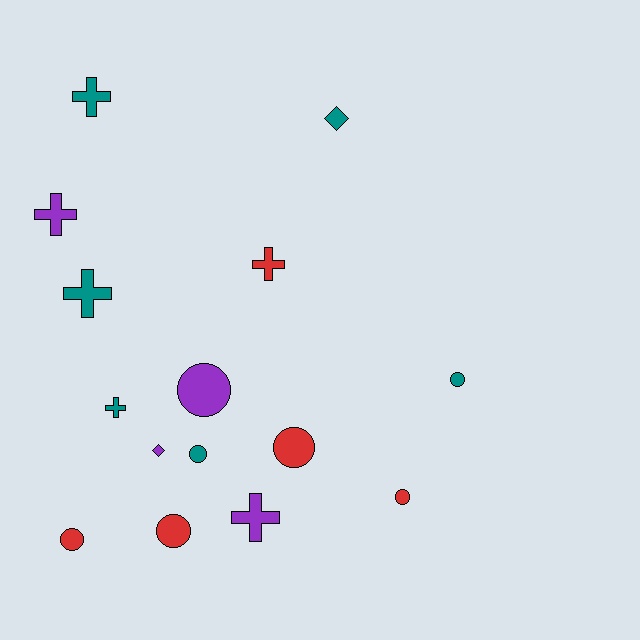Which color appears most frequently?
Teal, with 6 objects.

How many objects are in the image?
There are 15 objects.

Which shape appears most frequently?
Circle, with 7 objects.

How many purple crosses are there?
There are 2 purple crosses.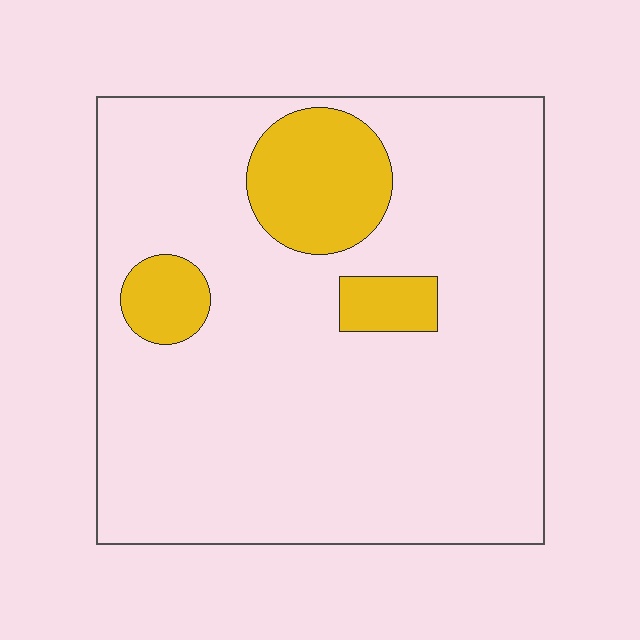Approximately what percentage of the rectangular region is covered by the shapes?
Approximately 15%.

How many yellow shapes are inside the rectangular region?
3.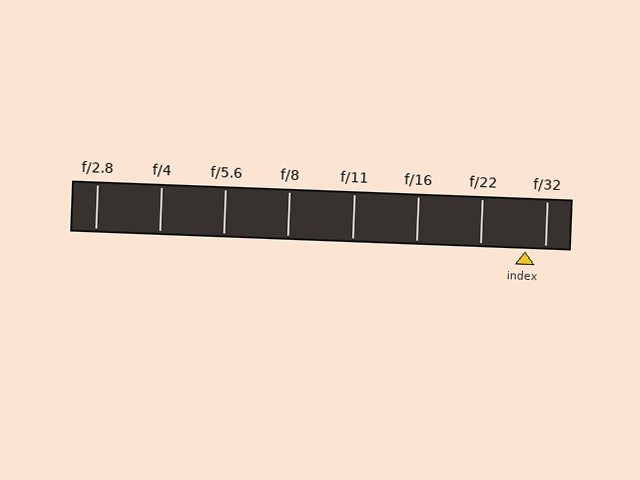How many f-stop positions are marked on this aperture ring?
There are 8 f-stop positions marked.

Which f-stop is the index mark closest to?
The index mark is closest to f/32.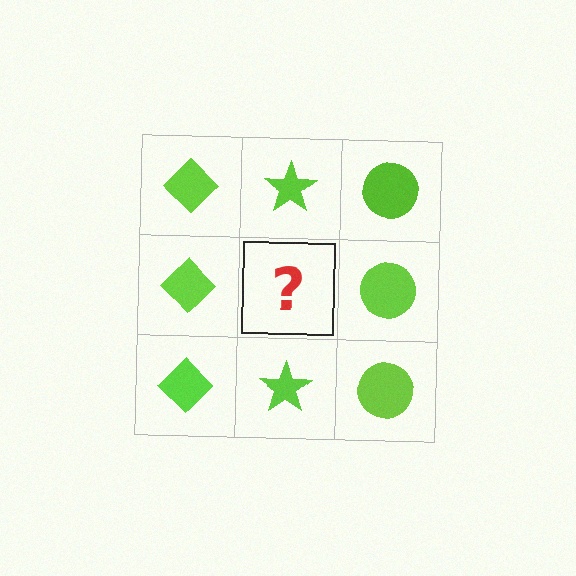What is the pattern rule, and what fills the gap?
The rule is that each column has a consistent shape. The gap should be filled with a lime star.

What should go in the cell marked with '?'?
The missing cell should contain a lime star.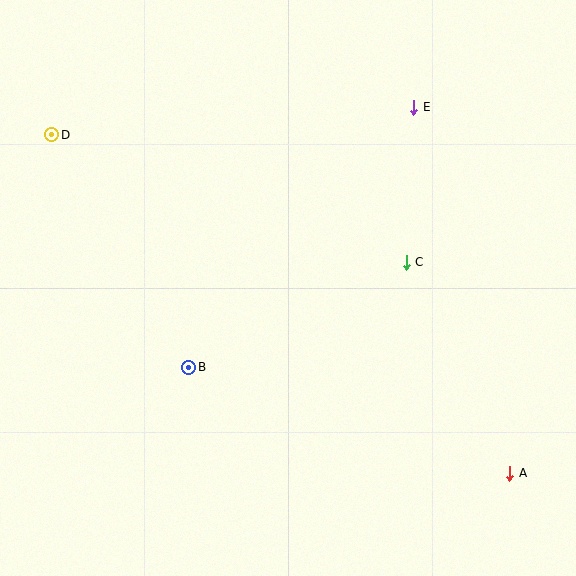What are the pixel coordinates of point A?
Point A is at (510, 473).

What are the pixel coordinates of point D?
Point D is at (52, 135).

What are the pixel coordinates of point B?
Point B is at (189, 367).